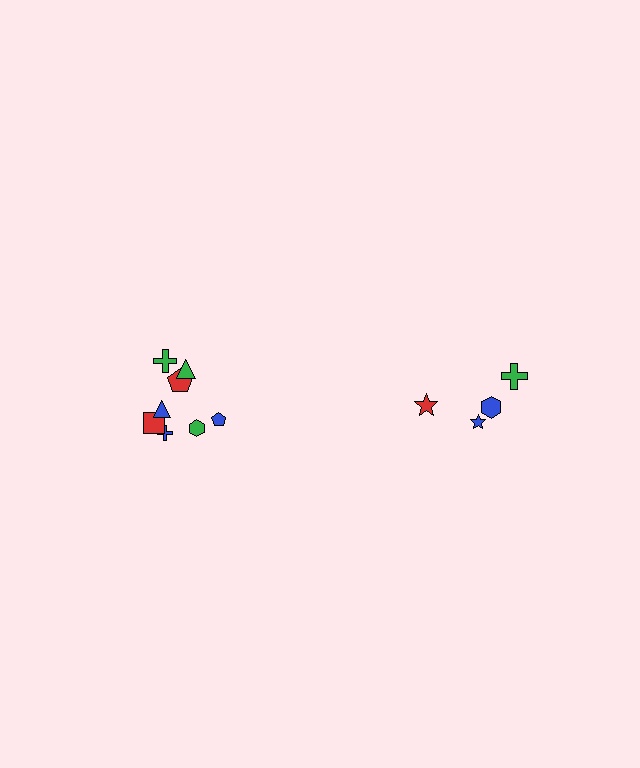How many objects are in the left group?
There are 8 objects.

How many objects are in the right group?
There are 4 objects.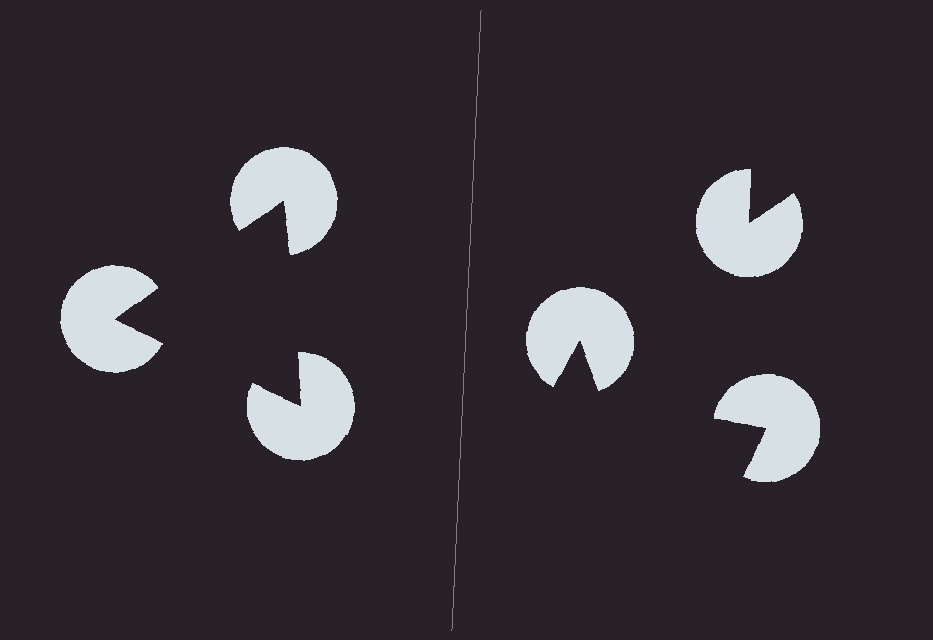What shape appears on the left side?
An illusory triangle.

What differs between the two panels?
The pac-man discs are positioned identically on both sides; only the wedge orientations differ. On the left they align to a triangle; on the right they are misaligned.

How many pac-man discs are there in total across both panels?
6 — 3 on each side.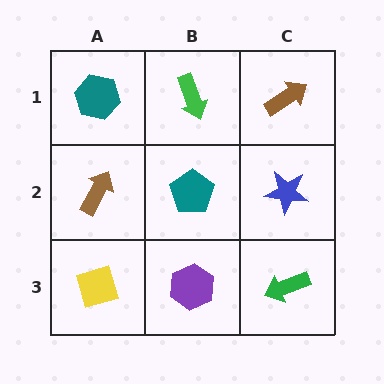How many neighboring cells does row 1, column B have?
3.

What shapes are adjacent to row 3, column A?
A brown arrow (row 2, column A), a purple hexagon (row 3, column B).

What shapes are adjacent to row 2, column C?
A brown arrow (row 1, column C), a green arrow (row 3, column C), a teal pentagon (row 2, column B).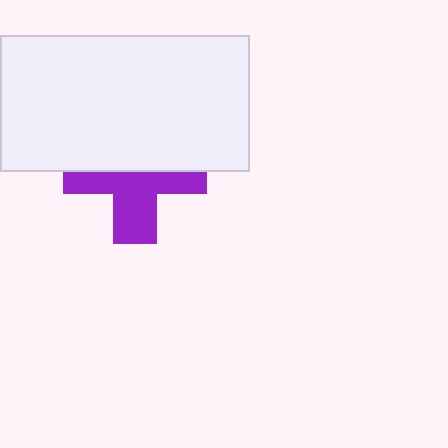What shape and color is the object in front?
The object in front is a white rectangle.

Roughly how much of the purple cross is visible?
About half of it is visible (roughly 50%).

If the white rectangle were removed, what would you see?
You would see the complete purple cross.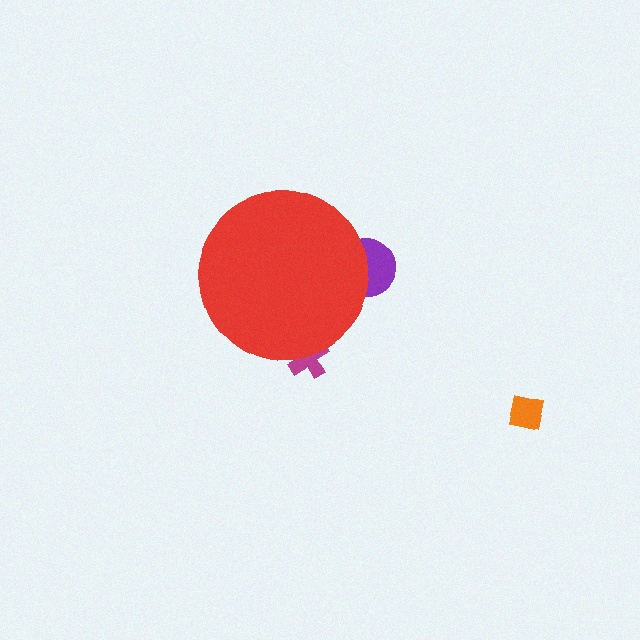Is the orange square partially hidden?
No, the orange square is fully visible.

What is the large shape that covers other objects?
A red circle.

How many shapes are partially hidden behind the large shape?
2 shapes are partially hidden.